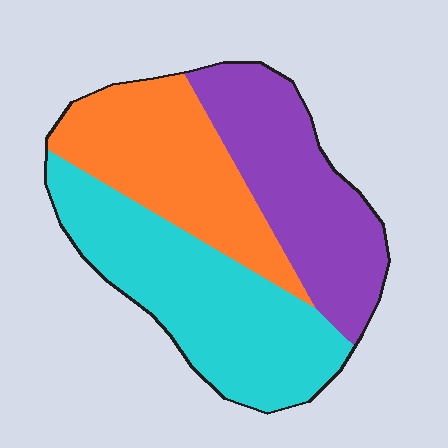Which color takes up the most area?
Cyan, at roughly 40%.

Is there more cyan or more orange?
Cyan.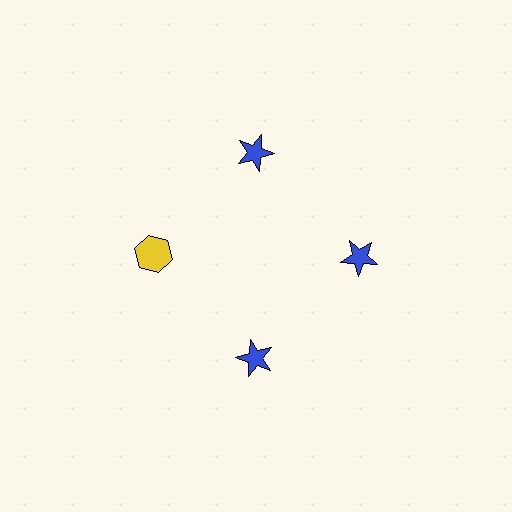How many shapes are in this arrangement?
There are 4 shapes arranged in a ring pattern.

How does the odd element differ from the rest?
It differs in both color (yellow instead of blue) and shape (hexagon instead of star).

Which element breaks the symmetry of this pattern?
The yellow hexagon at roughly the 9 o'clock position breaks the symmetry. All other shapes are blue stars.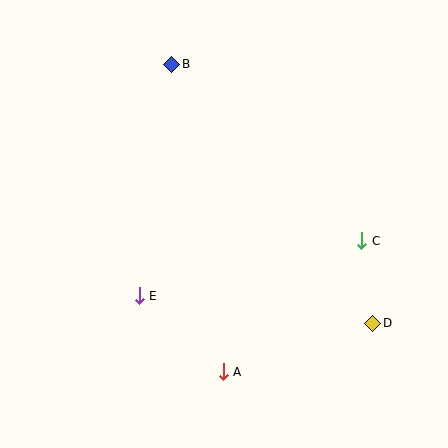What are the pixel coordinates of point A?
Point A is at (223, 372).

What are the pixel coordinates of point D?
Point D is at (373, 323).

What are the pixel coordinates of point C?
Point C is at (362, 241).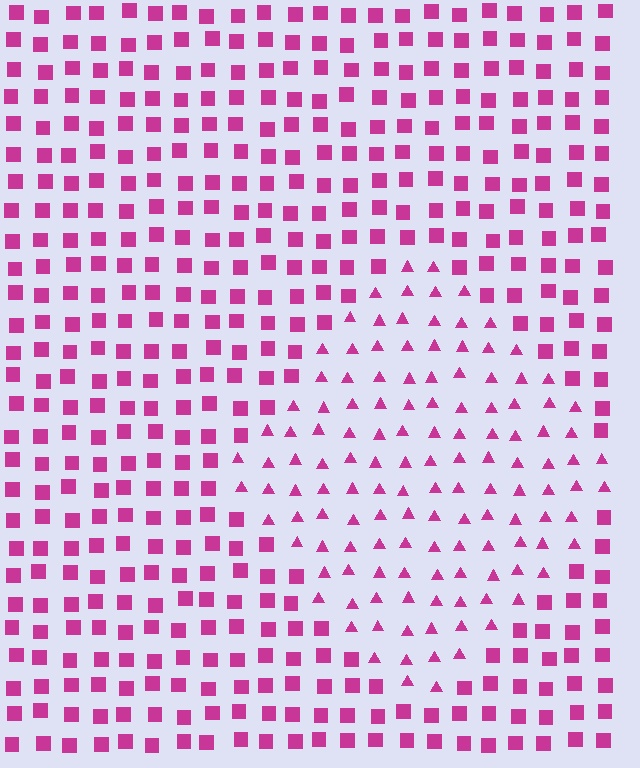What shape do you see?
I see a diamond.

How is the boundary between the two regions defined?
The boundary is defined by a change in element shape: triangles inside vs. squares outside. All elements share the same color and spacing.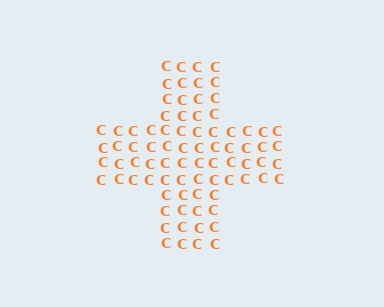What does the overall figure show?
The overall figure shows a cross.